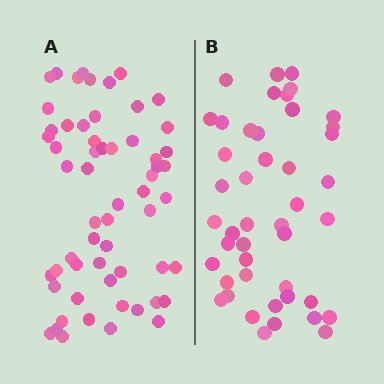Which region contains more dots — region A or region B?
Region A (the left region) has more dots.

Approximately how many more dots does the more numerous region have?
Region A has approximately 15 more dots than region B.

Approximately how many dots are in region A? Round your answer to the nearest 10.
About 60 dots. (The exact count is 59, which rounds to 60.)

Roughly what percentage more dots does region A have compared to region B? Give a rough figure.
About 30% more.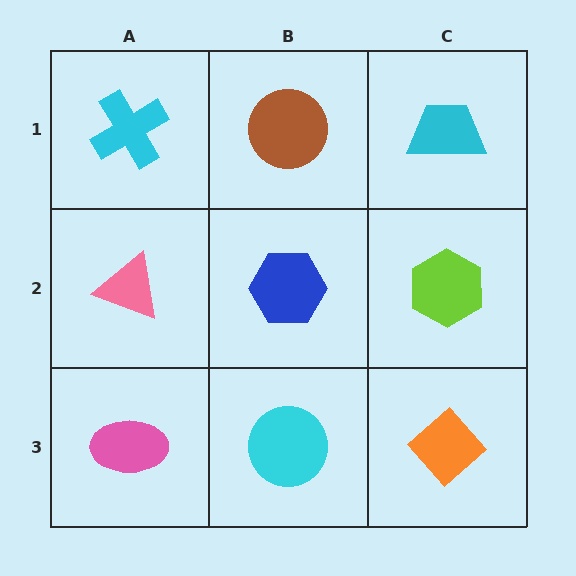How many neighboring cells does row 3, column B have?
3.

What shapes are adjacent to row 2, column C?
A cyan trapezoid (row 1, column C), an orange diamond (row 3, column C), a blue hexagon (row 2, column B).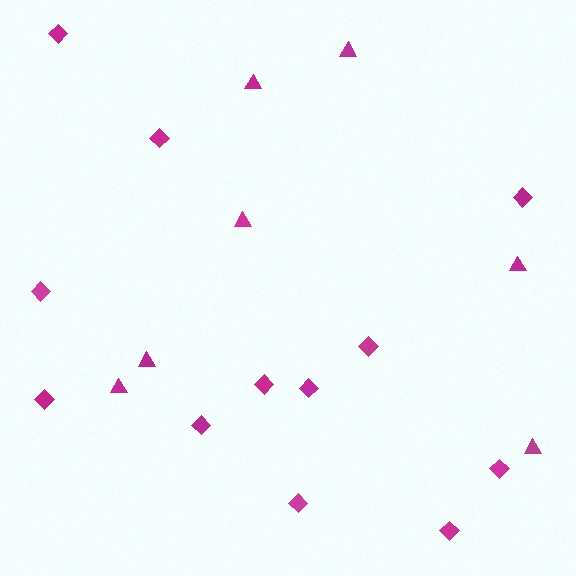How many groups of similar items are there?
There are 2 groups: one group of triangles (7) and one group of diamonds (12).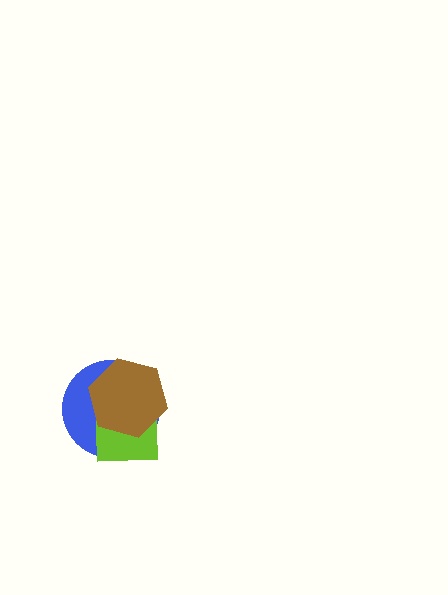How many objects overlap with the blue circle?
2 objects overlap with the blue circle.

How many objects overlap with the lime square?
2 objects overlap with the lime square.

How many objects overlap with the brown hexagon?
2 objects overlap with the brown hexagon.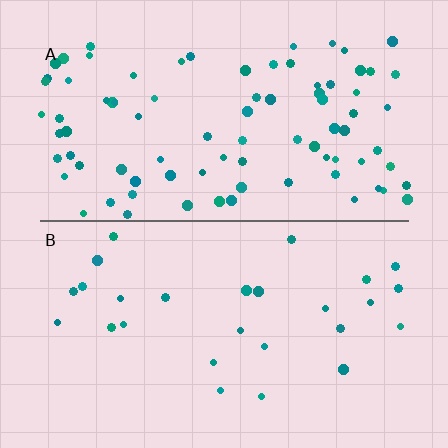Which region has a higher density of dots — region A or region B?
A (the top).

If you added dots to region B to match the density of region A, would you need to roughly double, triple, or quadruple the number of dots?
Approximately triple.